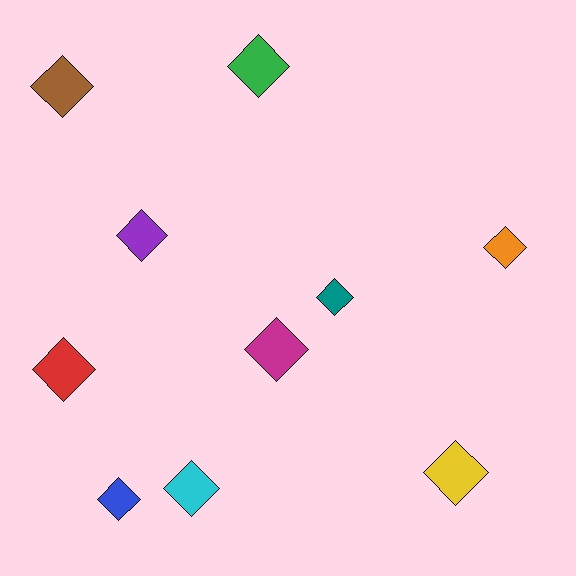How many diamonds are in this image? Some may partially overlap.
There are 10 diamonds.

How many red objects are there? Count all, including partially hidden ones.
There is 1 red object.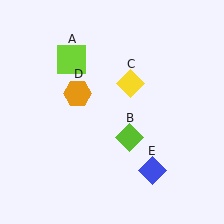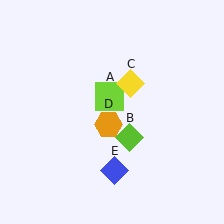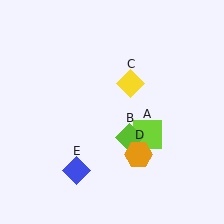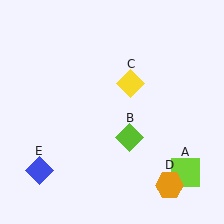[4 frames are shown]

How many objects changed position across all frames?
3 objects changed position: lime square (object A), orange hexagon (object D), blue diamond (object E).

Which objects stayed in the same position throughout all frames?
Lime diamond (object B) and yellow diamond (object C) remained stationary.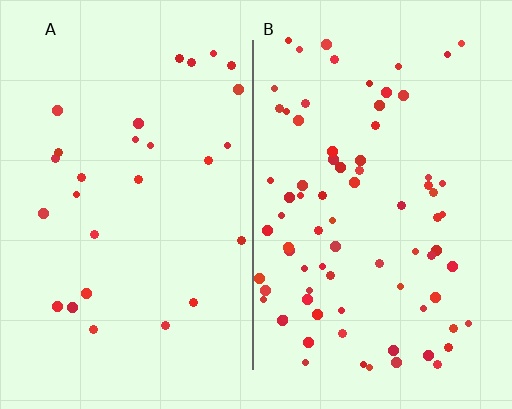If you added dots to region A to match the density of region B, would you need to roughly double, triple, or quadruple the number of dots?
Approximately triple.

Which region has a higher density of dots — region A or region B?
B (the right).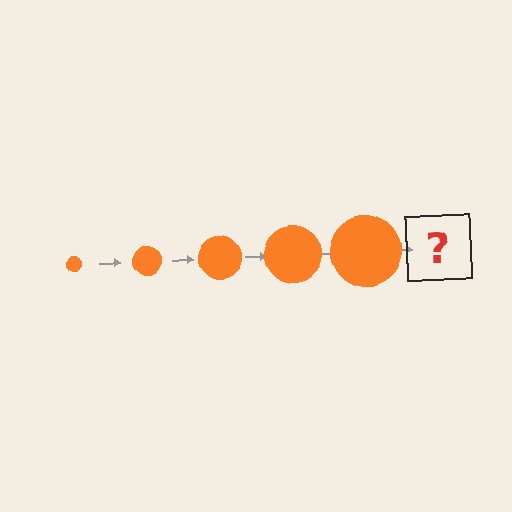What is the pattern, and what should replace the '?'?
The pattern is that the circle gets progressively larger each step. The '?' should be an orange circle, larger than the previous one.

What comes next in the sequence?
The next element should be an orange circle, larger than the previous one.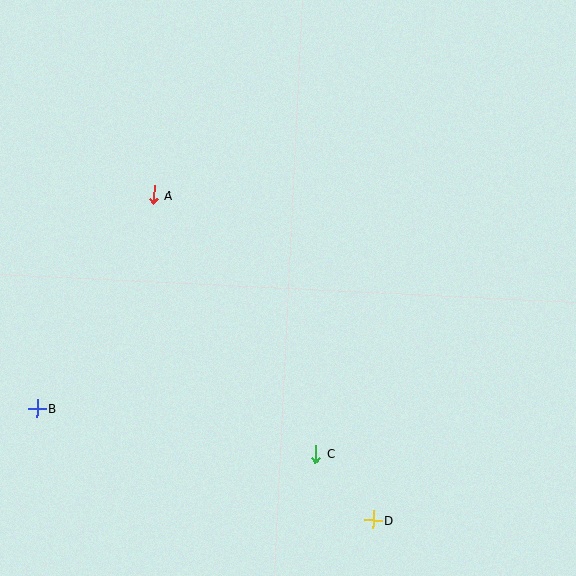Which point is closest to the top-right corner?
Point A is closest to the top-right corner.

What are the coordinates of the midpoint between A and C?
The midpoint between A and C is at (235, 325).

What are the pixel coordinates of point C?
Point C is at (316, 454).